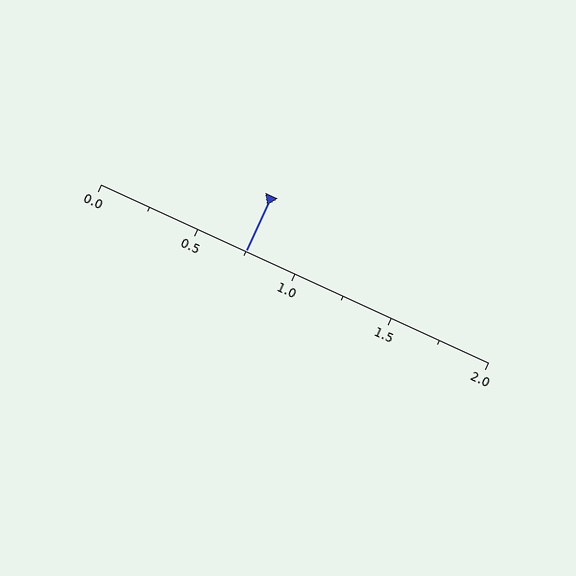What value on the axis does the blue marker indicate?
The marker indicates approximately 0.75.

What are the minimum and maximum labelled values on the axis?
The axis runs from 0.0 to 2.0.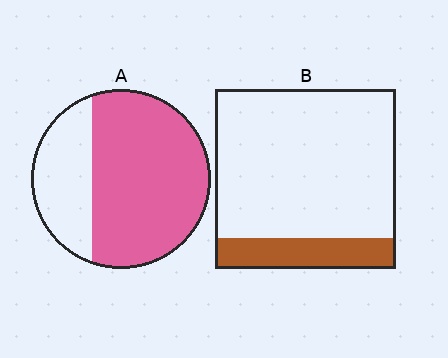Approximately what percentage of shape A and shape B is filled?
A is approximately 70% and B is approximately 15%.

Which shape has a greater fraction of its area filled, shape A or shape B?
Shape A.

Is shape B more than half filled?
No.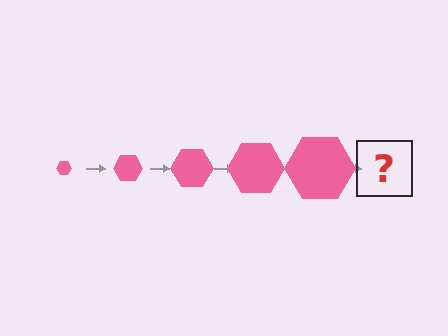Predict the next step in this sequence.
The next step is a pink hexagon, larger than the previous one.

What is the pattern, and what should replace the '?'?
The pattern is that the hexagon gets progressively larger each step. The '?' should be a pink hexagon, larger than the previous one.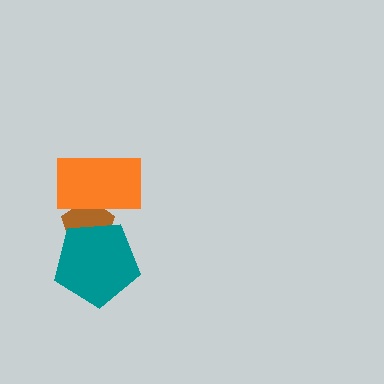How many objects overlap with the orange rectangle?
1 object overlaps with the orange rectangle.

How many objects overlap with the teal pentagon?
1 object overlaps with the teal pentagon.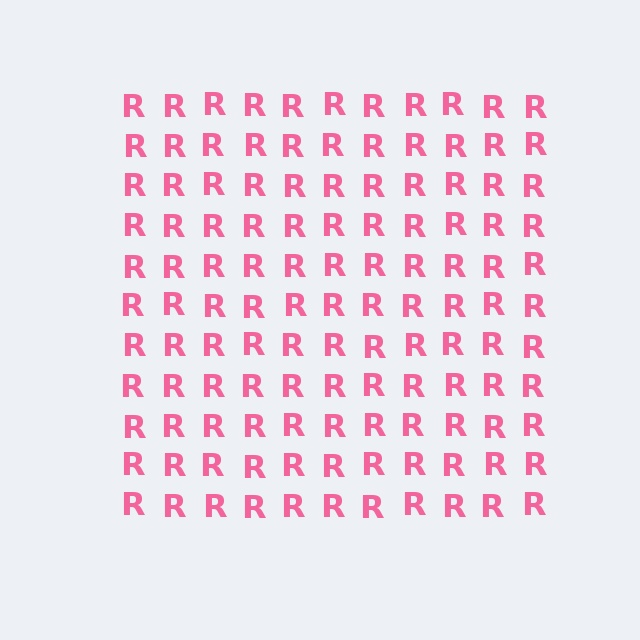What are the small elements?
The small elements are letter R's.